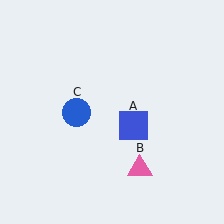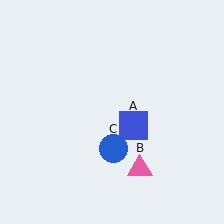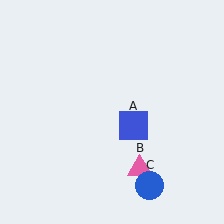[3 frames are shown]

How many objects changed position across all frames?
1 object changed position: blue circle (object C).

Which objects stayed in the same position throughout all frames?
Blue square (object A) and pink triangle (object B) remained stationary.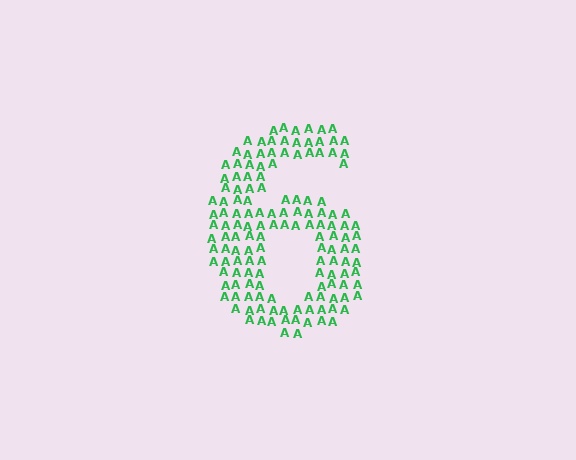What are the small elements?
The small elements are letter A's.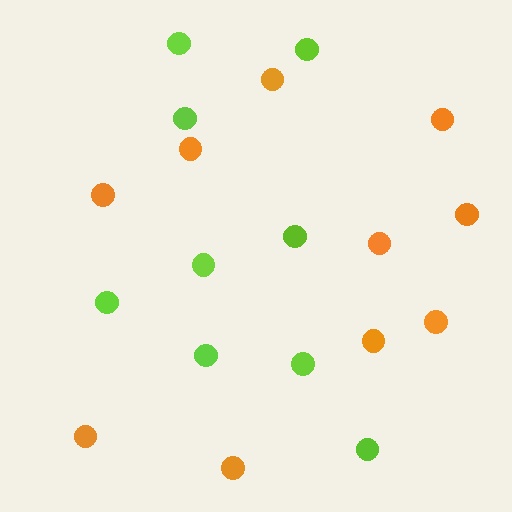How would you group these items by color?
There are 2 groups: one group of orange circles (10) and one group of lime circles (9).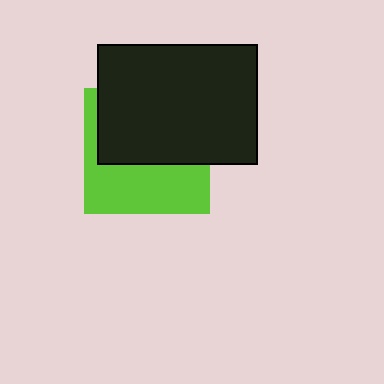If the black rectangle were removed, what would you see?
You would see the complete lime square.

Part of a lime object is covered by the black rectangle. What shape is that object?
It is a square.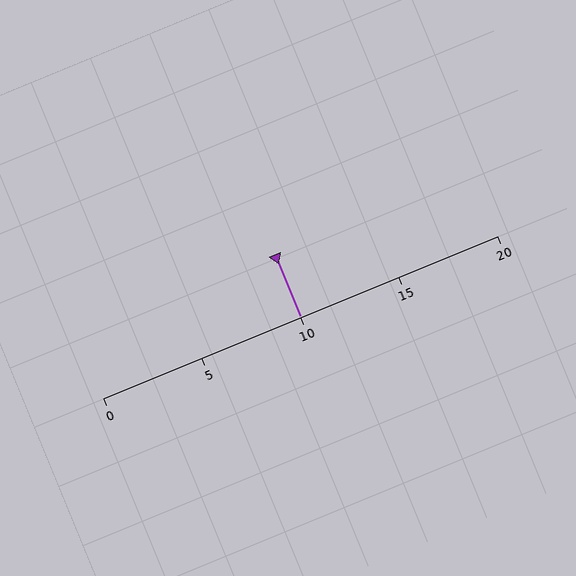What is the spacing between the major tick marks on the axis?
The major ticks are spaced 5 apart.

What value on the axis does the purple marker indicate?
The marker indicates approximately 10.